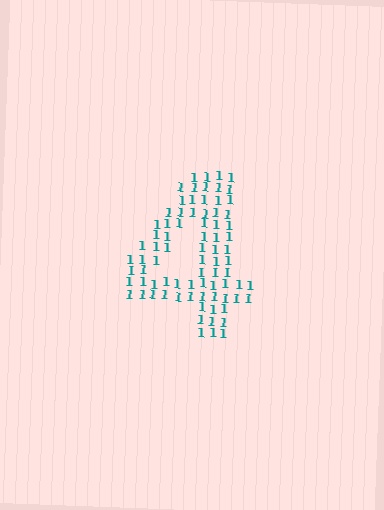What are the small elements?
The small elements are digit 1's.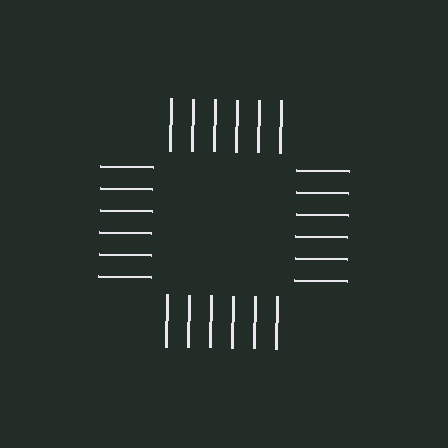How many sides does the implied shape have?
4 sides — the line-ends trace a square.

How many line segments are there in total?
24 — 6 along each of the 4 edges.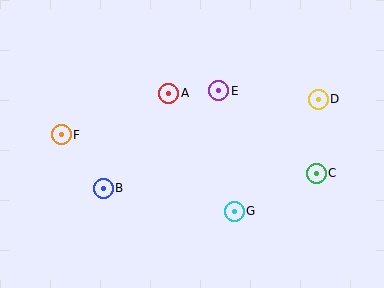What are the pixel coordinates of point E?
Point E is at (219, 91).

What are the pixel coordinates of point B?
Point B is at (103, 188).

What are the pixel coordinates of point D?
Point D is at (318, 99).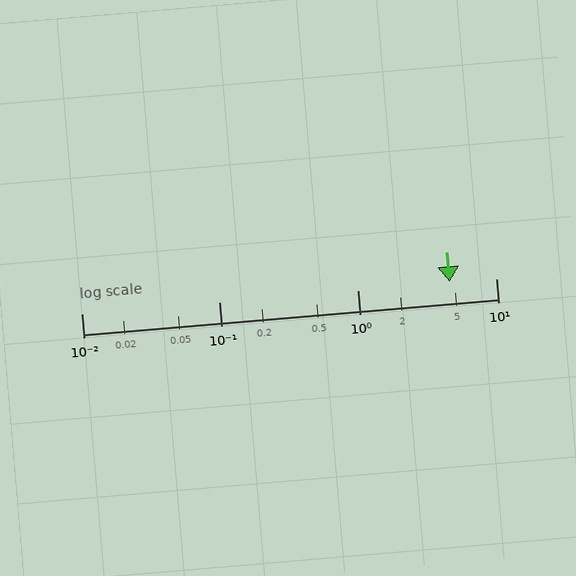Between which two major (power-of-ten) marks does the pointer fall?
The pointer is between 1 and 10.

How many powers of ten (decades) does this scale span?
The scale spans 3 decades, from 0.01 to 10.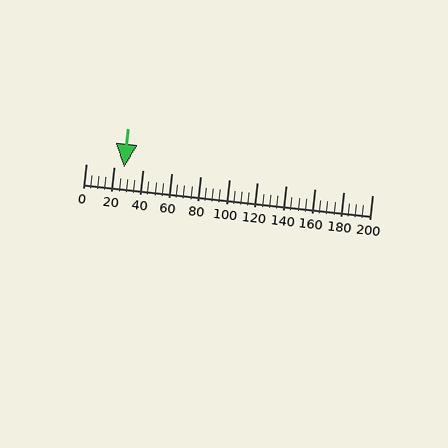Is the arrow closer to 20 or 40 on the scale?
The arrow is closer to 20.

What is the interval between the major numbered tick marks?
The major tick marks are spaced 20 units apart.